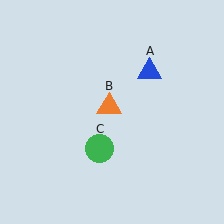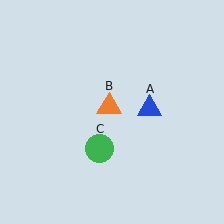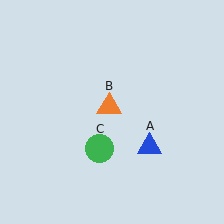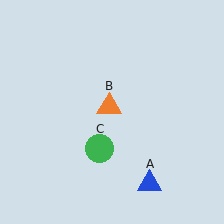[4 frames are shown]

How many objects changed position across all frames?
1 object changed position: blue triangle (object A).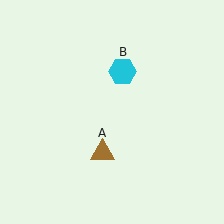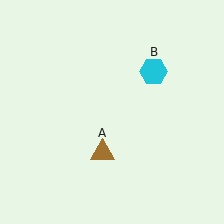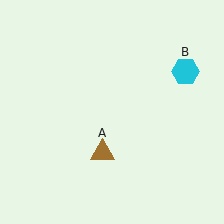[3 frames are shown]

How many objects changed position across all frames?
1 object changed position: cyan hexagon (object B).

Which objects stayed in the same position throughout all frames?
Brown triangle (object A) remained stationary.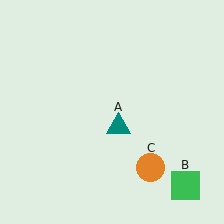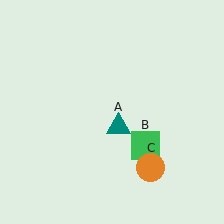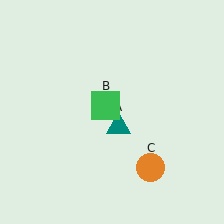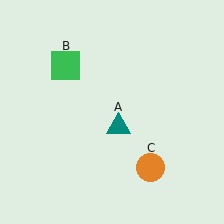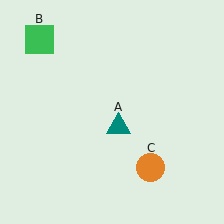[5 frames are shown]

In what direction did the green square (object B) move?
The green square (object B) moved up and to the left.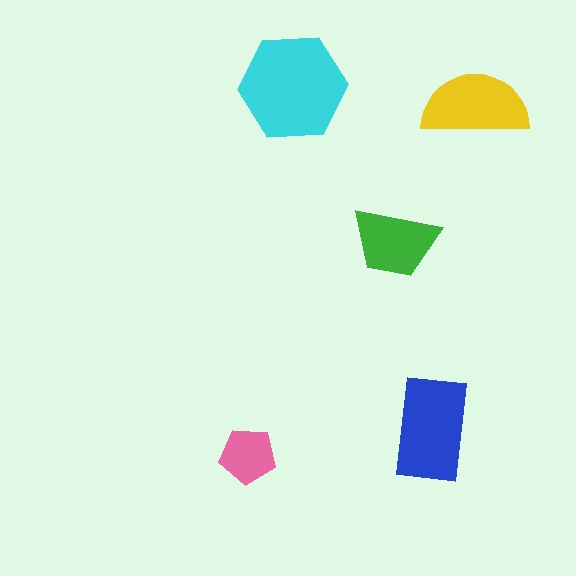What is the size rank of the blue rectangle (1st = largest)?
2nd.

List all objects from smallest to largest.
The pink pentagon, the green trapezoid, the yellow semicircle, the blue rectangle, the cyan hexagon.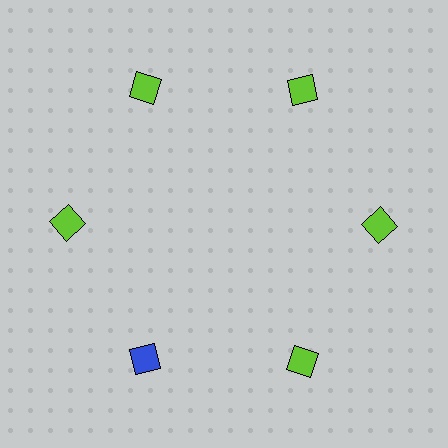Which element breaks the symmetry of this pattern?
The blue diamond at roughly the 7 o'clock position breaks the symmetry. All other shapes are lime diamonds.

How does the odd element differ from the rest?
It has a different color: blue instead of lime.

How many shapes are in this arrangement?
There are 6 shapes arranged in a ring pattern.